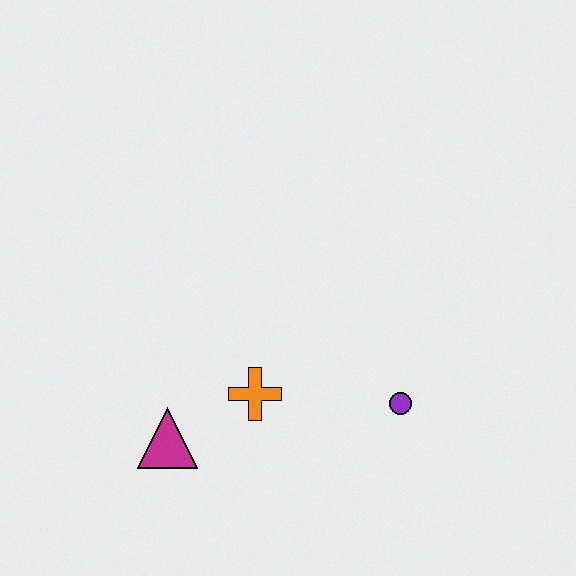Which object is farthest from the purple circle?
The magenta triangle is farthest from the purple circle.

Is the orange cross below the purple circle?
No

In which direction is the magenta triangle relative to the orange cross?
The magenta triangle is to the left of the orange cross.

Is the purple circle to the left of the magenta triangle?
No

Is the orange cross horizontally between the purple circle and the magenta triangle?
Yes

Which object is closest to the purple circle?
The orange cross is closest to the purple circle.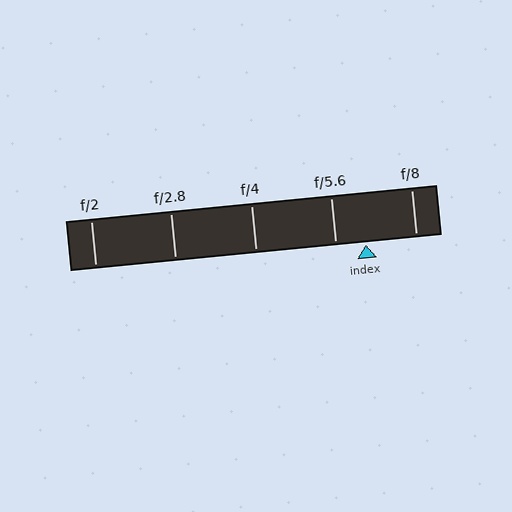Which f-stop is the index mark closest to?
The index mark is closest to f/5.6.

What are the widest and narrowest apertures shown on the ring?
The widest aperture shown is f/2 and the narrowest is f/8.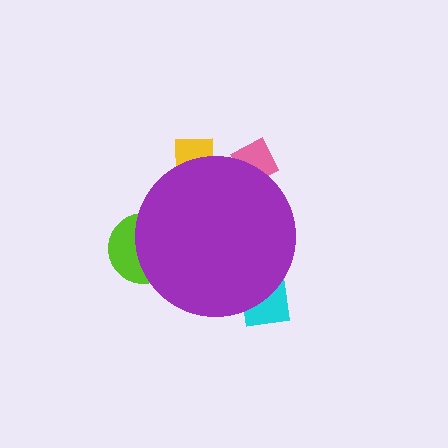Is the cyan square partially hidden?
Yes, the cyan square is partially hidden behind the purple circle.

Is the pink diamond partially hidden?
Yes, the pink diamond is partially hidden behind the purple circle.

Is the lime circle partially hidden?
Yes, the lime circle is partially hidden behind the purple circle.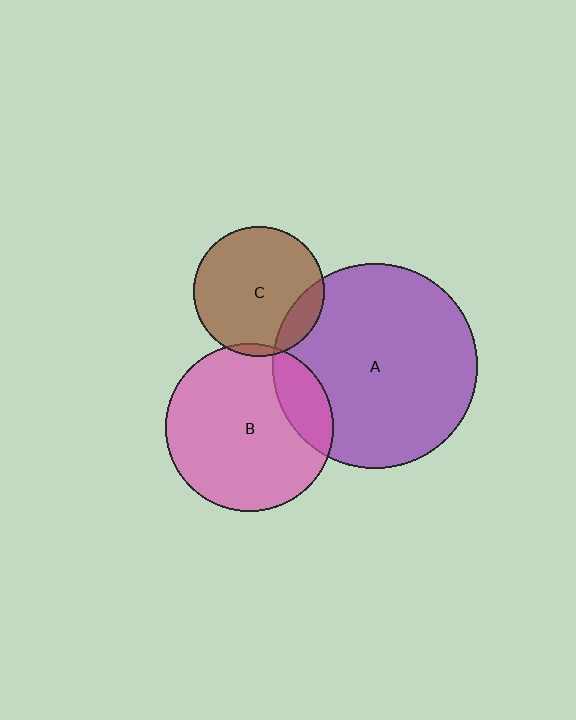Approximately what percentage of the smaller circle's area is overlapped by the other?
Approximately 20%.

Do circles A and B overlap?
Yes.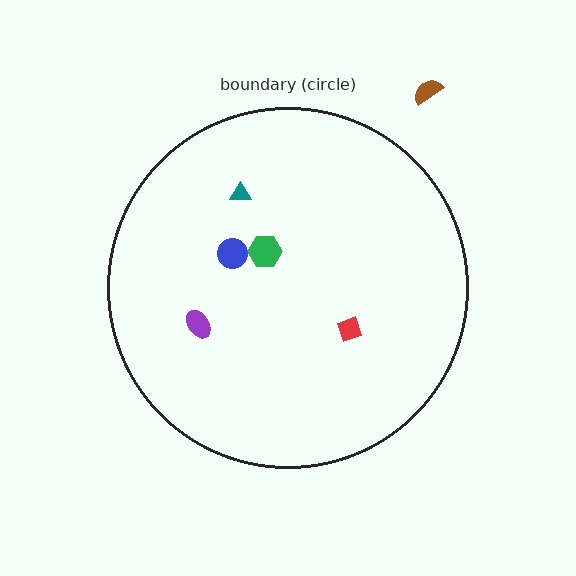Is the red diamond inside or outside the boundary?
Inside.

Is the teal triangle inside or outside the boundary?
Inside.